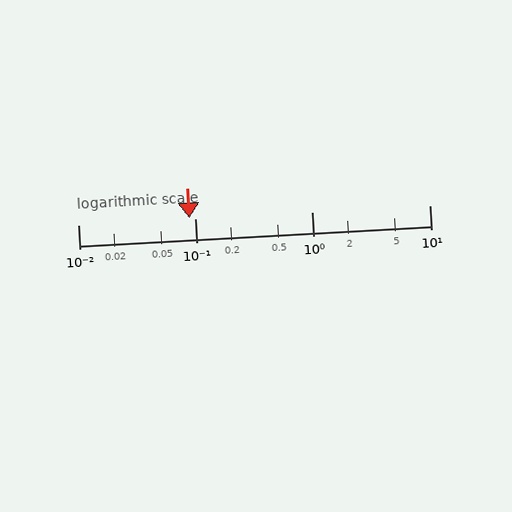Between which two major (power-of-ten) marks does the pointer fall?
The pointer is between 0.01 and 0.1.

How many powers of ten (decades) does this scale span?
The scale spans 3 decades, from 0.01 to 10.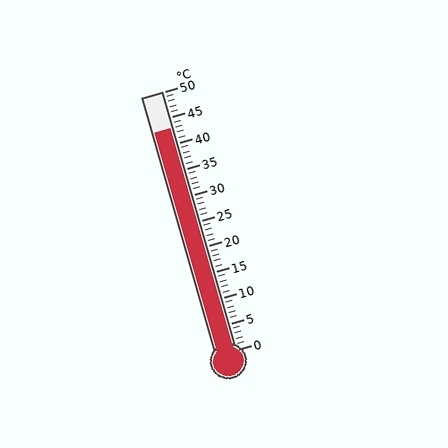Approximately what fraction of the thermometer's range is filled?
The thermometer is filled to approximately 85% of its range.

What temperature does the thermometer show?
The thermometer shows approximately 43°C.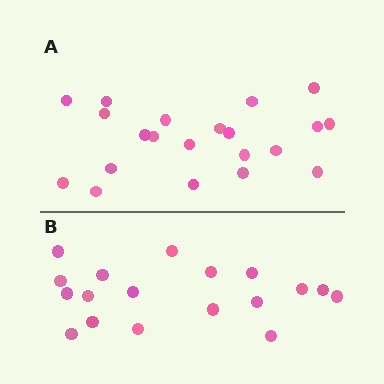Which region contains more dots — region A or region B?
Region A (the top region) has more dots.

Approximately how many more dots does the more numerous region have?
Region A has just a few more — roughly 2 or 3 more dots than region B.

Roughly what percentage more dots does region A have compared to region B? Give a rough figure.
About 15% more.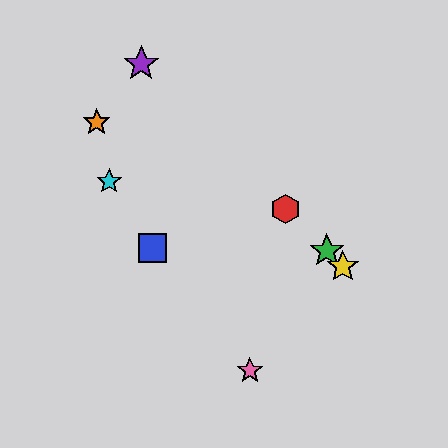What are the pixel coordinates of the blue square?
The blue square is at (152, 248).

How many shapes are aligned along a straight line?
4 shapes (the red hexagon, the green star, the yellow star, the purple star) are aligned along a straight line.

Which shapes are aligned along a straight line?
The red hexagon, the green star, the yellow star, the purple star are aligned along a straight line.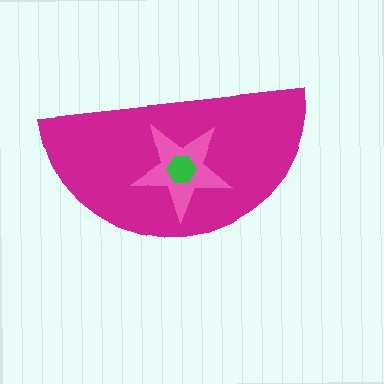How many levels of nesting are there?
3.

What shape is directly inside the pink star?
The green hexagon.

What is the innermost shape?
The green hexagon.